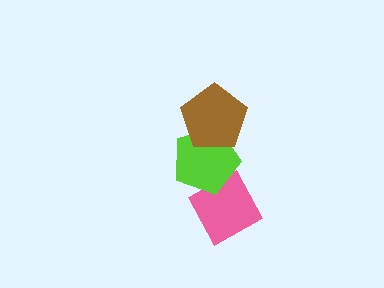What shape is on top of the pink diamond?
The lime pentagon is on top of the pink diamond.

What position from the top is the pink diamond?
The pink diamond is 3rd from the top.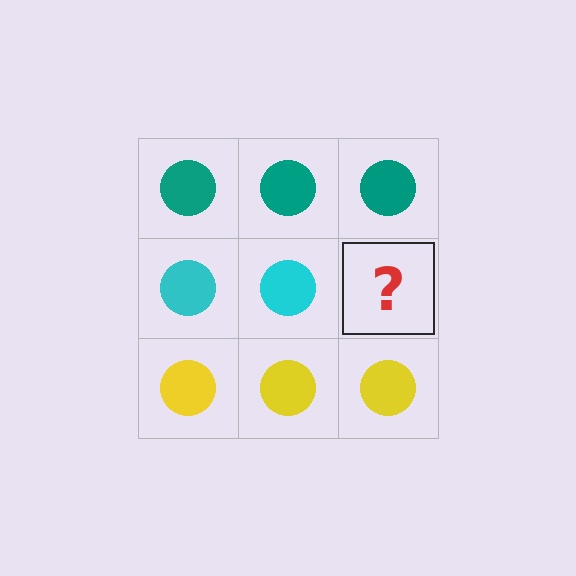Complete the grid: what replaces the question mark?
The question mark should be replaced with a cyan circle.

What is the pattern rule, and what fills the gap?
The rule is that each row has a consistent color. The gap should be filled with a cyan circle.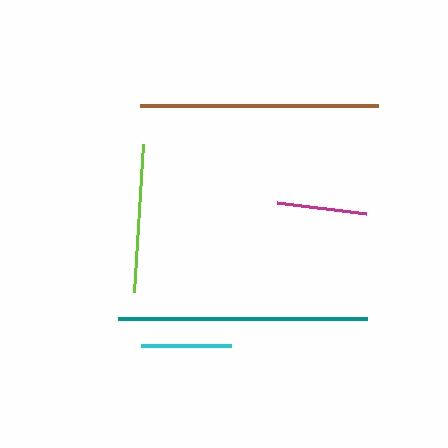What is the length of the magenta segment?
The magenta segment is approximately 90 pixels long.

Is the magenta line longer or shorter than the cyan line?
The magenta line is longer than the cyan line.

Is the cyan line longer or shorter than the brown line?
The brown line is longer than the cyan line.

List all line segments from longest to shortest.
From longest to shortest: teal, brown, lime, magenta, cyan.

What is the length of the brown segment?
The brown segment is approximately 238 pixels long.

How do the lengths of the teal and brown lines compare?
The teal and brown lines are approximately the same length.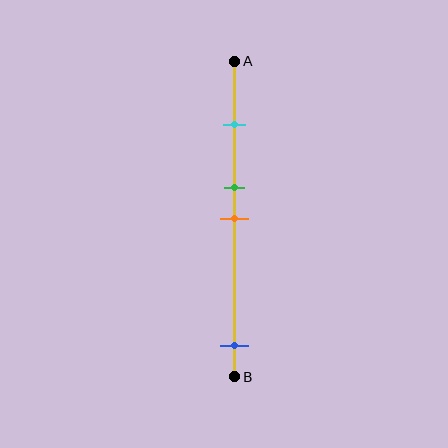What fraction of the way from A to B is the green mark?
The green mark is approximately 40% (0.4) of the way from A to B.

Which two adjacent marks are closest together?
The green and orange marks are the closest adjacent pair.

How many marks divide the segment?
There are 4 marks dividing the segment.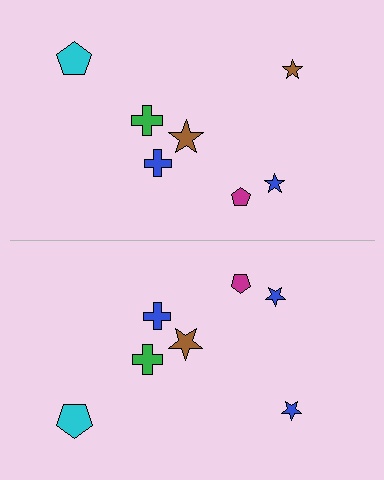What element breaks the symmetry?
The blue star on the bottom side breaks the symmetry — its mirror counterpart is brown.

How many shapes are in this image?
There are 14 shapes in this image.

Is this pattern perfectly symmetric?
No, the pattern is not perfectly symmetric. The blue star on the bottom side breaks the symmetry — its mirror counterpart is brown.